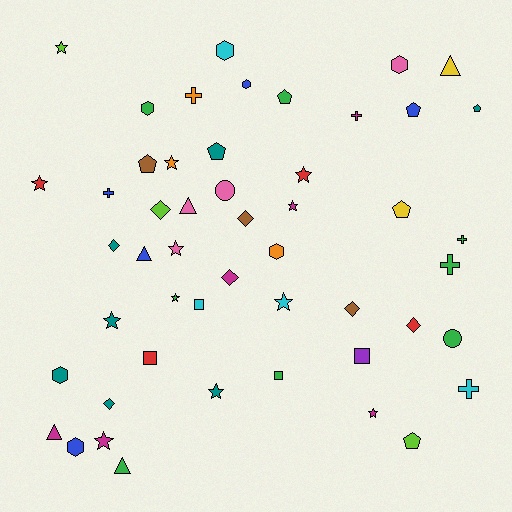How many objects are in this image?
There are 50 objects.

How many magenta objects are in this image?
There are 6 magenta objects.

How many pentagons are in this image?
There are 7 pentagons.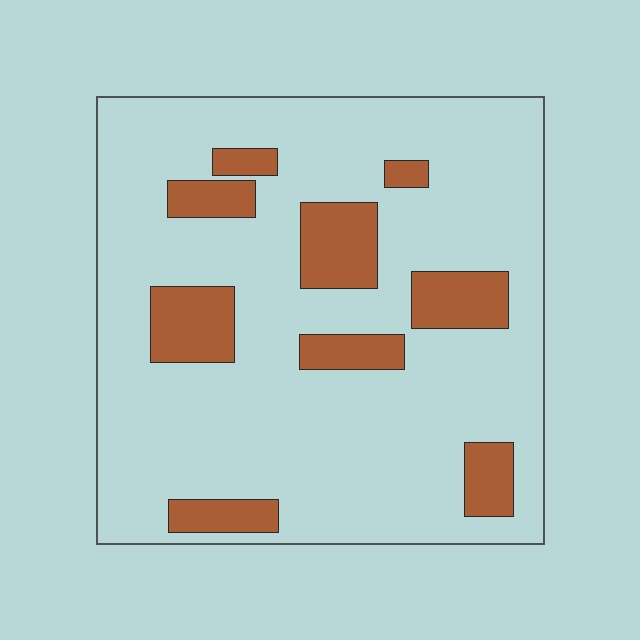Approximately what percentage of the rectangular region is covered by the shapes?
Approximately 20%.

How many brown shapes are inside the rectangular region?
9.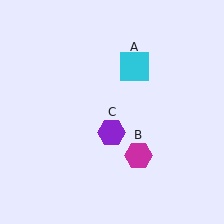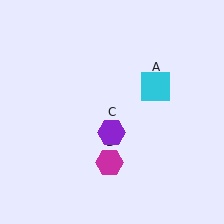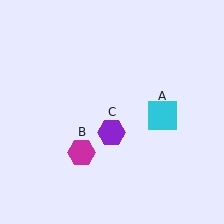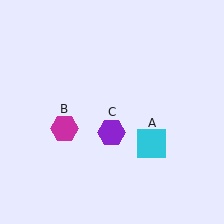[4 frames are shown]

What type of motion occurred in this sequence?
The cyan square (object A), magenta hexagon (object B) rotated clockwise around the center of the scene.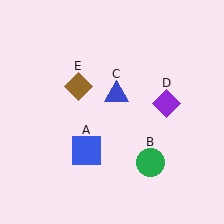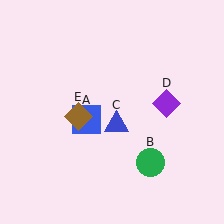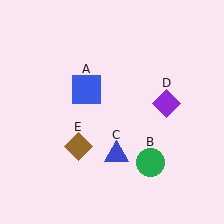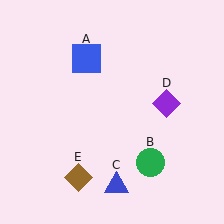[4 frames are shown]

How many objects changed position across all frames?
3 objects changed position: blue square (object A), blue triangle (object C), brown diamond (object E).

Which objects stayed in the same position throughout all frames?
Green circle (object B) and purple diamond (object D) remained stationary.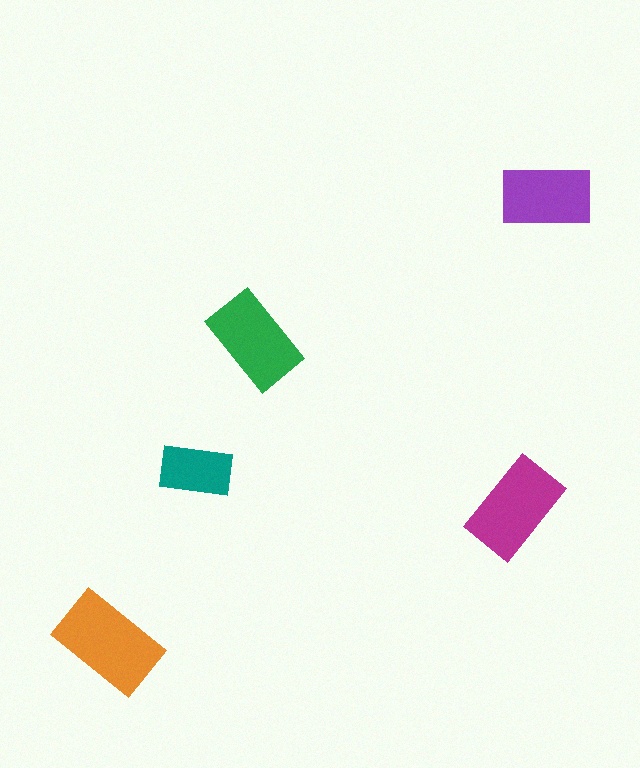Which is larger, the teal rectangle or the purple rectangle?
The purple one.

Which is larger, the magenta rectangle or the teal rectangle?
The magenta one.